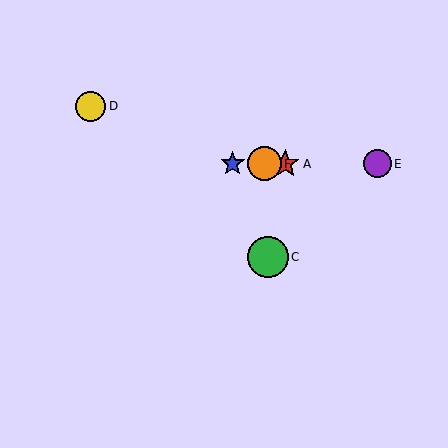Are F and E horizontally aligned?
Yes, both are at y≈164.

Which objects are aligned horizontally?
Objects A, B, E, F are aligned horizontally.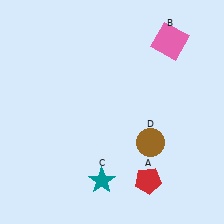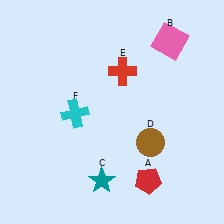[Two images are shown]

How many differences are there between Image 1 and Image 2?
There are 2 differences between the two images.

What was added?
A red cross (E), a cyan cross (F) were added in Image 2.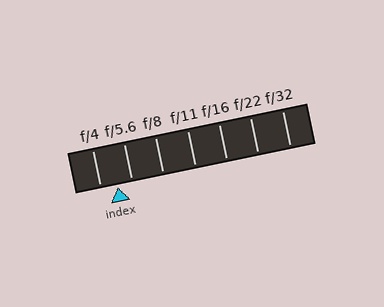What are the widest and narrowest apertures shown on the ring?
The widest aperture shown is f/4 and the narrowest is f/32.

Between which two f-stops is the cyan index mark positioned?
The index mark is between f/4 and f/5.6.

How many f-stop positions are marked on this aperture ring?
There are 7 f-stop positions marked.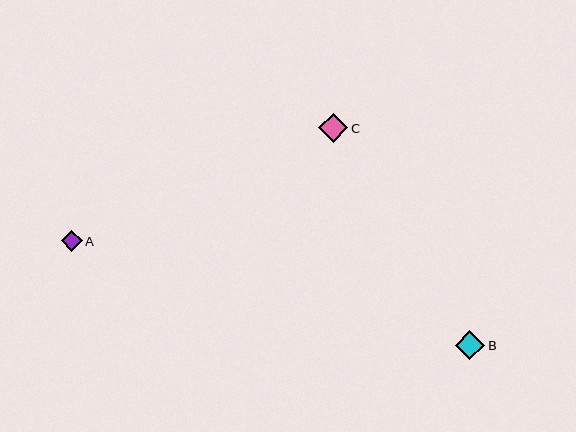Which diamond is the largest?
Diamond B is the largest with a size of approximately 29 pixels.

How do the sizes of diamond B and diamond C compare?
Diamond B and diamond C are approximately the same size.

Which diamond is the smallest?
Diamond A is the smallest with a size of approximately 21 pixels.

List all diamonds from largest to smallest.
From largest to smallest: B, C, A.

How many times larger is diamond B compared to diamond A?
Diamond B is approximately 1.4 times the size of diamond A.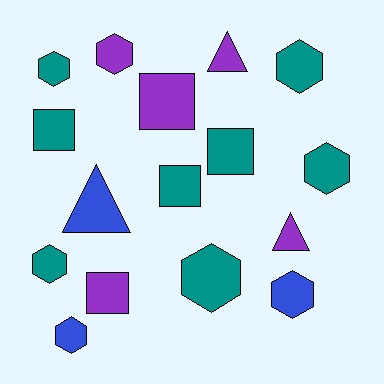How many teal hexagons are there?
There are 5 teal hexagons.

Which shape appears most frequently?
Hexagon, with 8 objects.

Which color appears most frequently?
Teal, with 8 objects.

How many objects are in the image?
There are 16 objects.